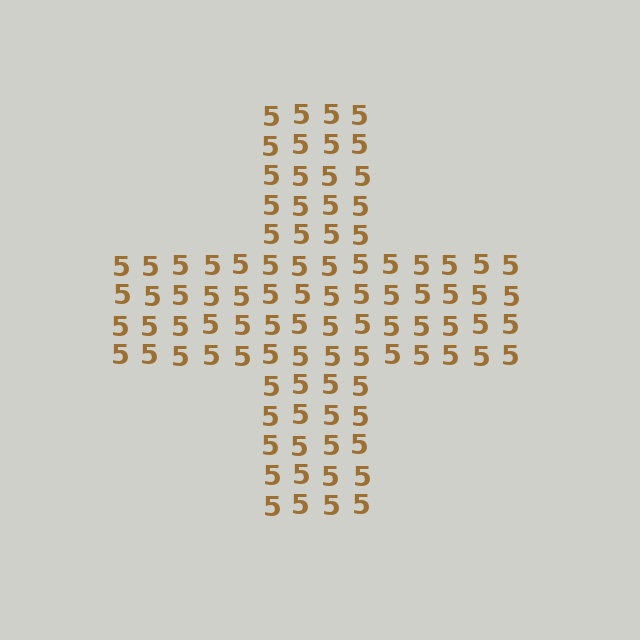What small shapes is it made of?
It is made of small digit 5's.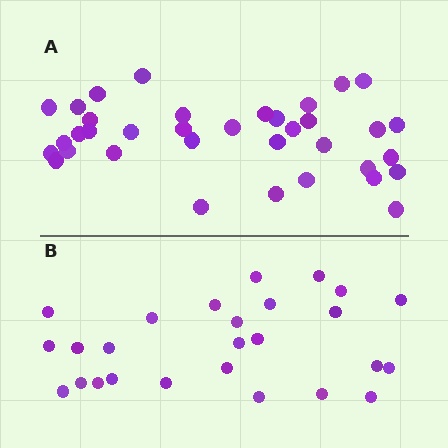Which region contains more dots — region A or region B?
Region A (the top region) has more dots.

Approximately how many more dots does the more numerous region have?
Region A has roughly 10 or so more dots than region B.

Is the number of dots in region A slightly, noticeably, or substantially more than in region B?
Region A has noticeably more, but not dramatically so. The ratio is roughly 1.4 to 1.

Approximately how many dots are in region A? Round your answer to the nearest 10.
About 40 dots. (The exact count is 36, which rounds to 40.)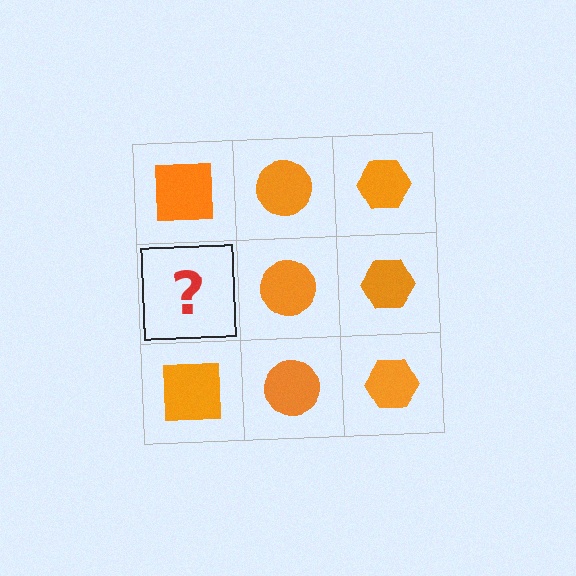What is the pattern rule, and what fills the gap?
The rule is that each column has a consistent shape. The gap should be filled with an orange square.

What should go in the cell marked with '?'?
The missing cell should contain an orange square.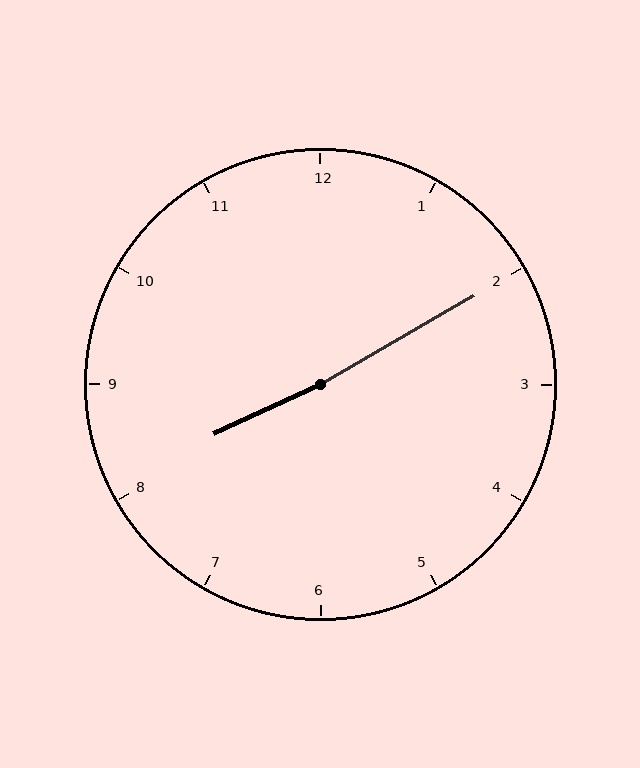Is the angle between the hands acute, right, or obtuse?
It is obtuse.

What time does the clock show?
8:10.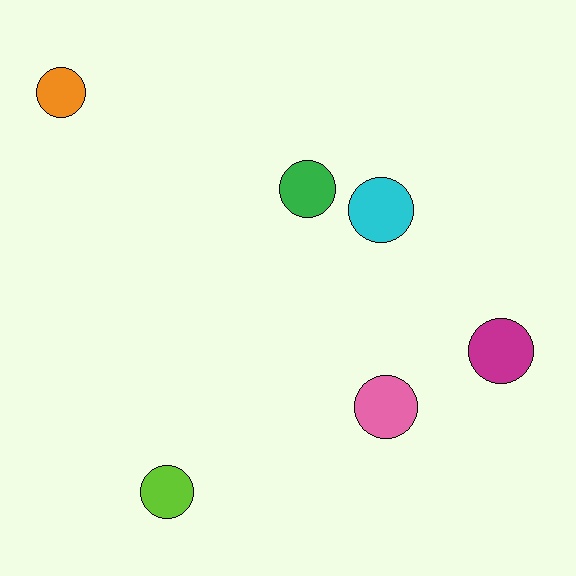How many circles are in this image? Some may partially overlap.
There are 6 circles.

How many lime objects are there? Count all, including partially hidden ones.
There is 1 lime object.